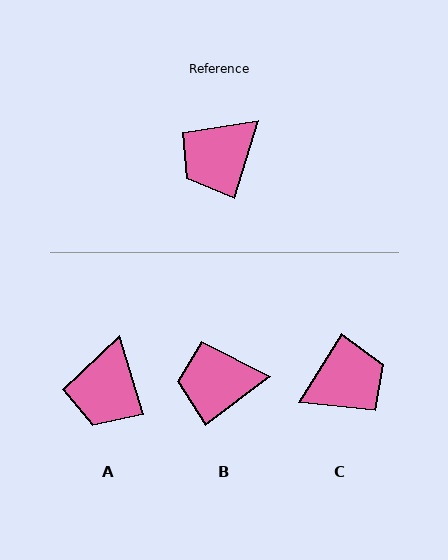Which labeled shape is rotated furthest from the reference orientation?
C, about 165 degrees away.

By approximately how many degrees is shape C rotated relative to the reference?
Approximately 165 degrees counter-clockwise.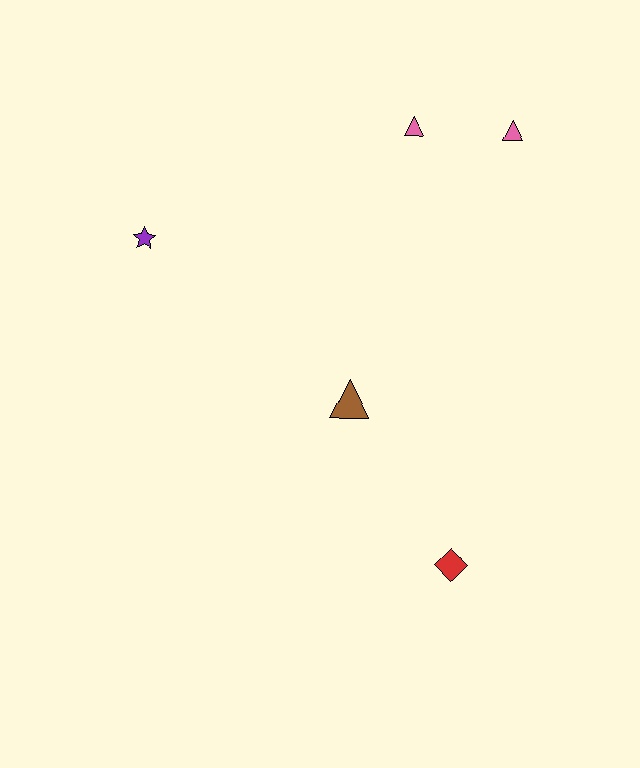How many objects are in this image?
There are 5 objects.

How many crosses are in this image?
There are no crosses.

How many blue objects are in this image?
There are no blue objects.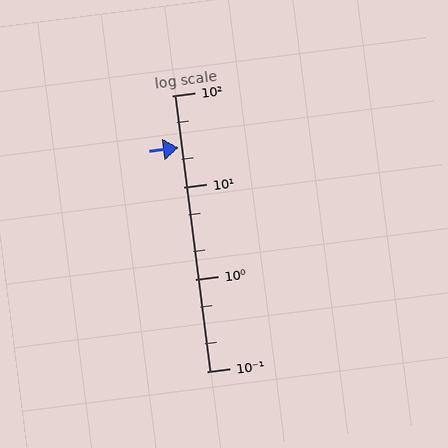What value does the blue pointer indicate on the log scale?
The pointer indicates approximately 27.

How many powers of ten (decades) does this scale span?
The scale spans 3 decades, from 0.1 to 100.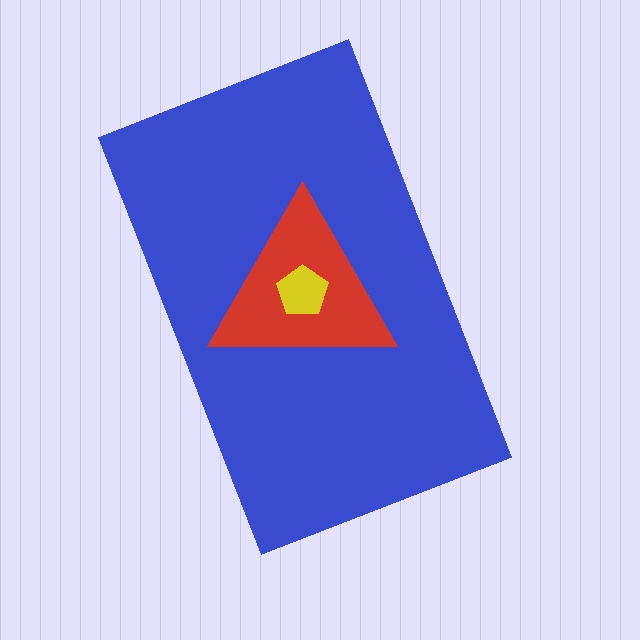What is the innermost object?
The yellow pentagon.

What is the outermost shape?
The blue rectangle.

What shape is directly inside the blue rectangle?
The red triangle.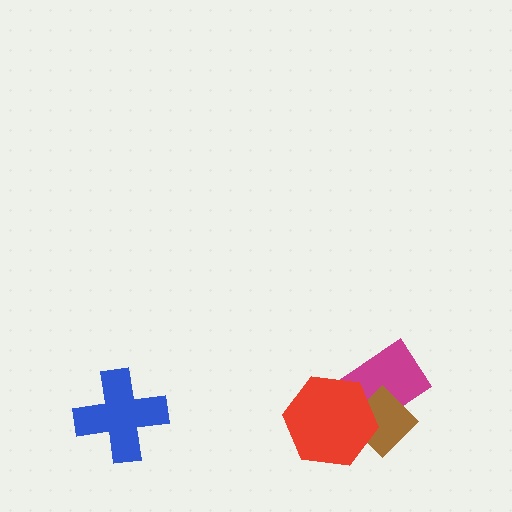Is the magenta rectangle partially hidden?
Yes, it is partially covered by another shape.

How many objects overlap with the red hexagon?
2 objects overlap with the red hexagon.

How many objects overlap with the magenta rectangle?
2 objects overlap with the magenta rectangle.